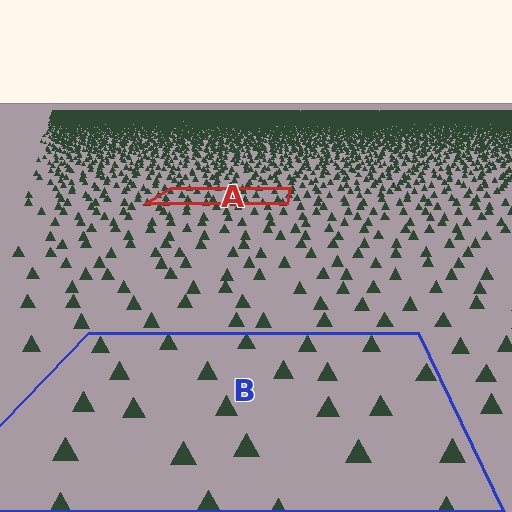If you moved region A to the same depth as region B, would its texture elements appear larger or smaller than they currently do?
They would appear larger. At a closer depth, the same texture elements are projected at a bigger on-screen size.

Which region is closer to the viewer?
Region B is closer. The texture elements there are larger and more spread out.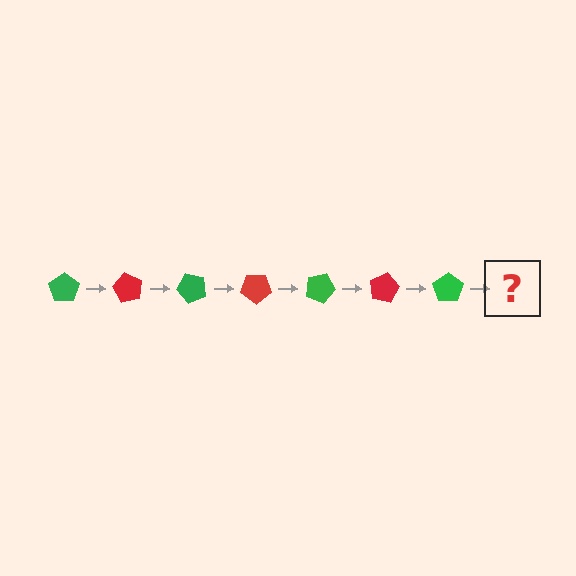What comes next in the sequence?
The next element should be a red pentagon, rotated 420 degrees from the start.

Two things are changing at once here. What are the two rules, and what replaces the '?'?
The two rules are that it rotates 60 degrees each step and the color cycles through green and red. The '?' should be a red pentagon, rotated 420 degrees from the start.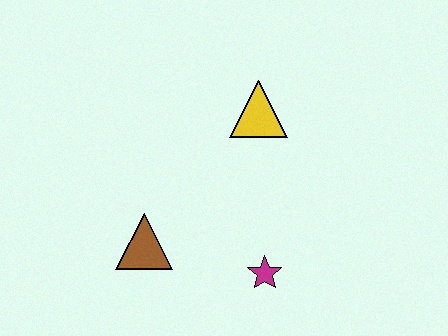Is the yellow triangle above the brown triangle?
Yes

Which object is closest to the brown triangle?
The magenta star is closest to the brown triangle.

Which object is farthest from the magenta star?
The yellow triangle is farthest from the magenta star.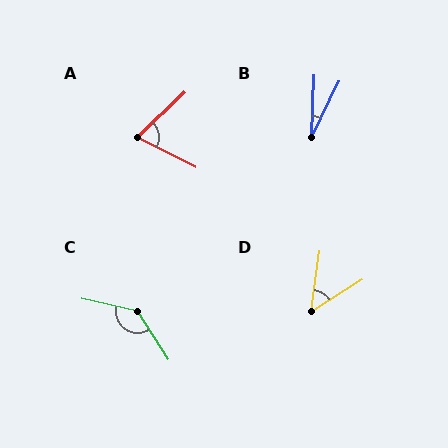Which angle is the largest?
C, at approximately 135 degrees.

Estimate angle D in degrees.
Approximately 50 degrees.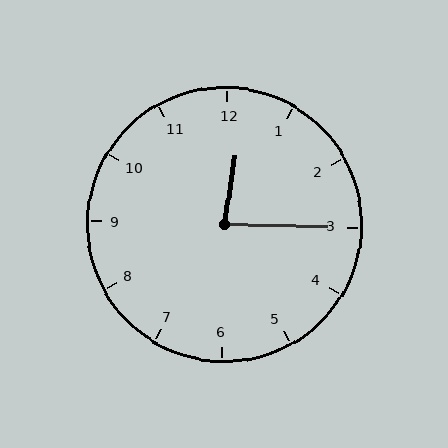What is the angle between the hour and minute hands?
Approximately 82 degrees.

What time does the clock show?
12:15.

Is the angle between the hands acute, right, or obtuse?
It is acute.